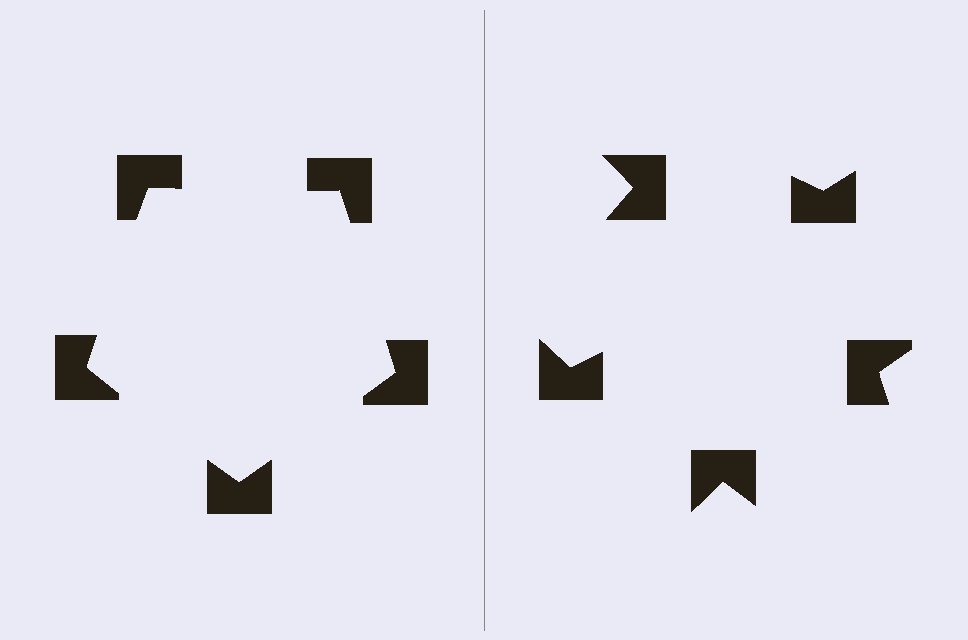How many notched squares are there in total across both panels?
10 — 5 on each side.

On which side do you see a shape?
An illusory pentagon appears on the left side. On the right side the wedge cuts are rotated, so no coherent shape forms.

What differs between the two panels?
The notched squares are positioned identically on both sides; only the wedge orientations differ. On the left they align to a pentagon; on the right they are misaligned.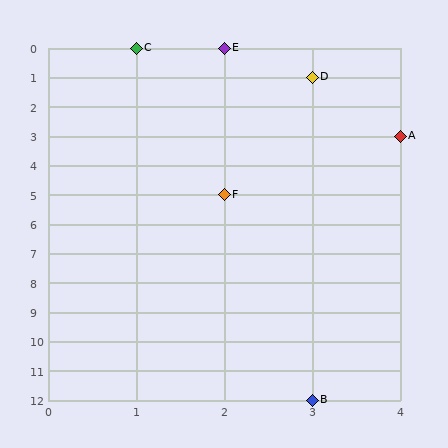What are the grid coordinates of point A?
Point A is at grid coordinates (4, 3).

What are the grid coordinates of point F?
Point F is at grid coordinates (2, 5).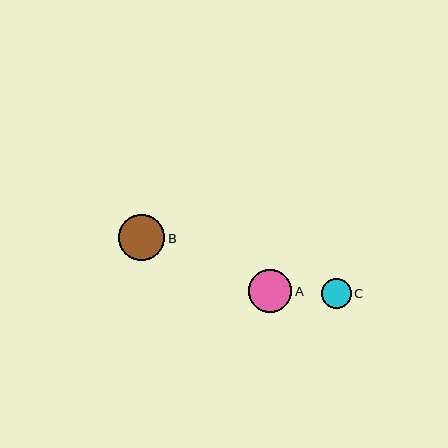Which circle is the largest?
Circle B is the largest with a size of approximately 46 pixels.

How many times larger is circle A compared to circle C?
Circle A is approximately 1.5 times the size of circle C.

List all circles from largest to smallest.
From largest to smallest: B, A, C.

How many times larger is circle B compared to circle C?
Circle B is approximately 1.6 times the size of circle C.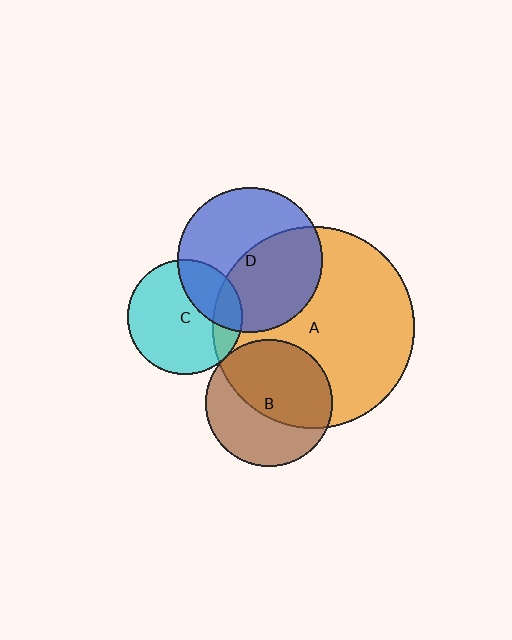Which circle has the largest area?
Circle A (orange).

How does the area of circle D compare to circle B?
Approximately 1.3 times.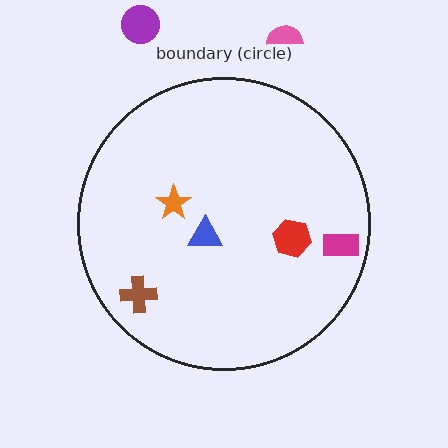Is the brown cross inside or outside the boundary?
Inside.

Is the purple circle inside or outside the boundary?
Outside.